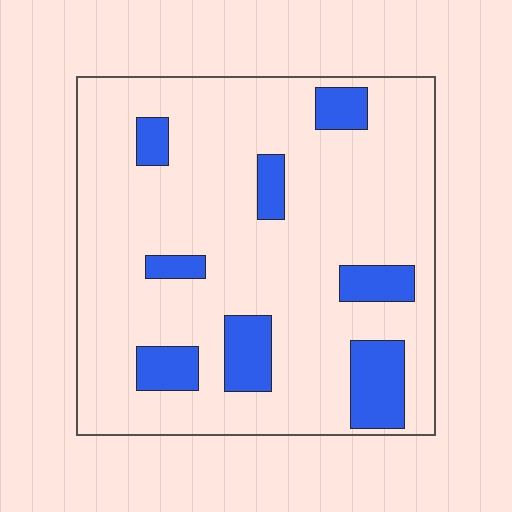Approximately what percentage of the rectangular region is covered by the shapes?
Approximately 15%.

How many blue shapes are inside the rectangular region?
8.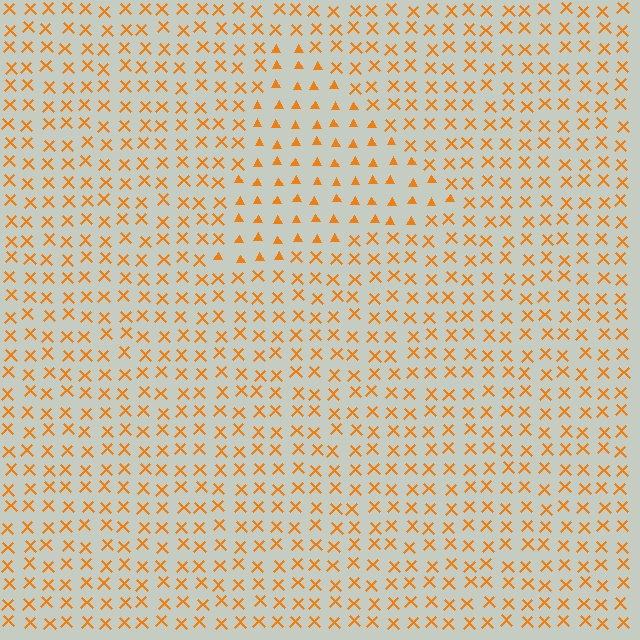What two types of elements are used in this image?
The image uses triangles inside the triangle region and X marks outside it.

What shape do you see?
I see a triangle.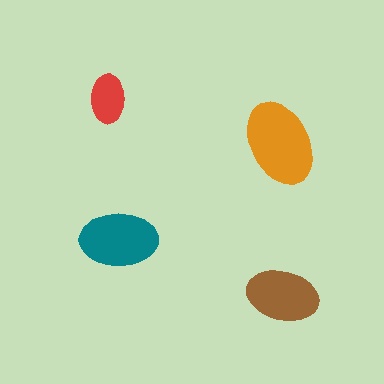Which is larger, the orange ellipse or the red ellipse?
The orange one.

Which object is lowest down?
The brown ellipse is bottommost.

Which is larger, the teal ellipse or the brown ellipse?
The teal one.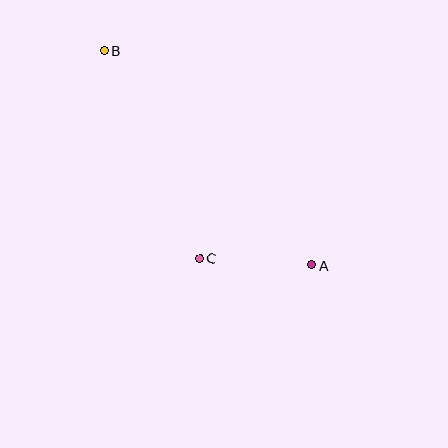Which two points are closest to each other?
Points A and C are closest to each other.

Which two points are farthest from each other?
Points A and B are farthest from each other.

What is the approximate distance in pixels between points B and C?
The distance between B and C is approximately 228 pixels.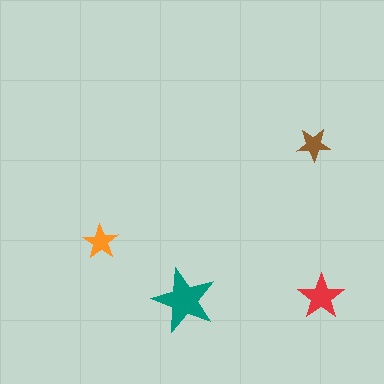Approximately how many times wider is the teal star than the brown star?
About 2 times wider.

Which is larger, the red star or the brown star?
The red one.